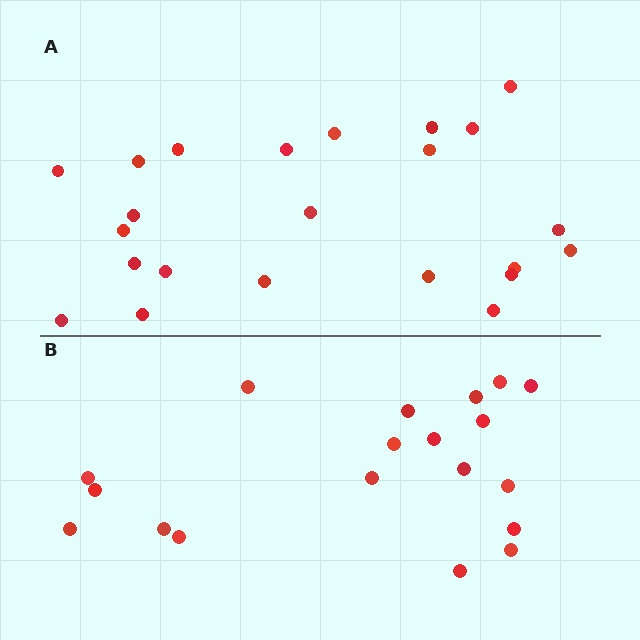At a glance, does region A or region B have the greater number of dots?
Region A (the top region) has more dots.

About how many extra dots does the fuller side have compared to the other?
Region A has about 4 more dots than region B.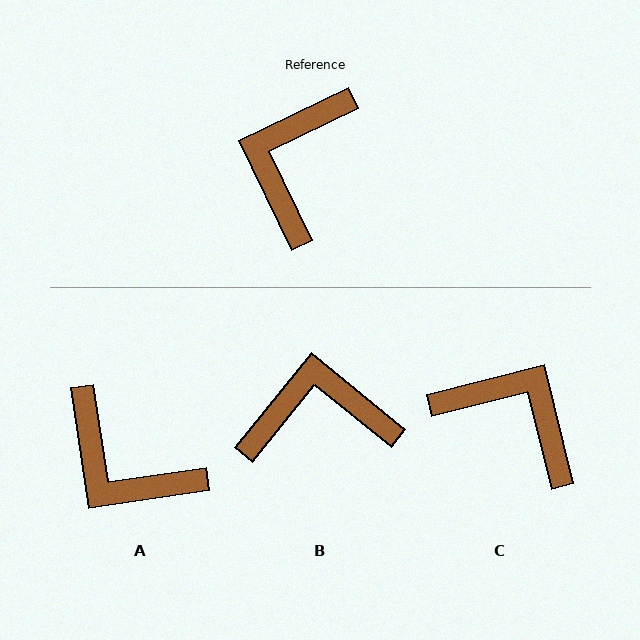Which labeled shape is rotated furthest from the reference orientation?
C, about 102 degrees away.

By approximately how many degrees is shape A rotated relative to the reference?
Approximately 73 degrees counter-clockwise.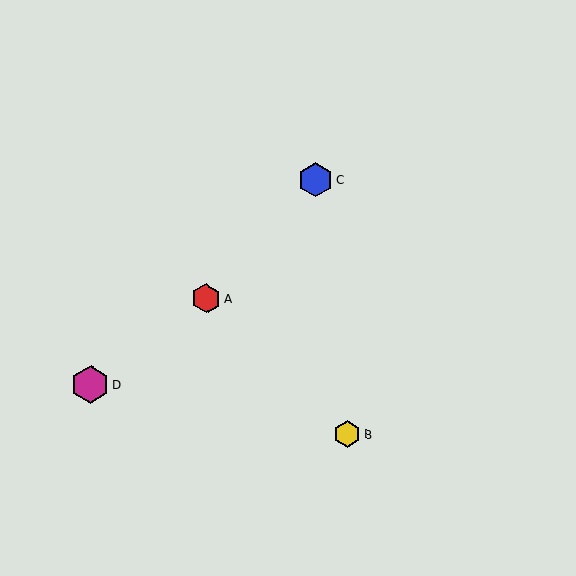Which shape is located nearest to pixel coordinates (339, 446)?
The yellow hexagon (labeled B) at (347, 434) is nearest to that location.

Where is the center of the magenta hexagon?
The center of the magenta hexagon is at (91, 384).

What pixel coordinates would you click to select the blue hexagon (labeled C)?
Click at (315, 180) to select the blue hexagon C.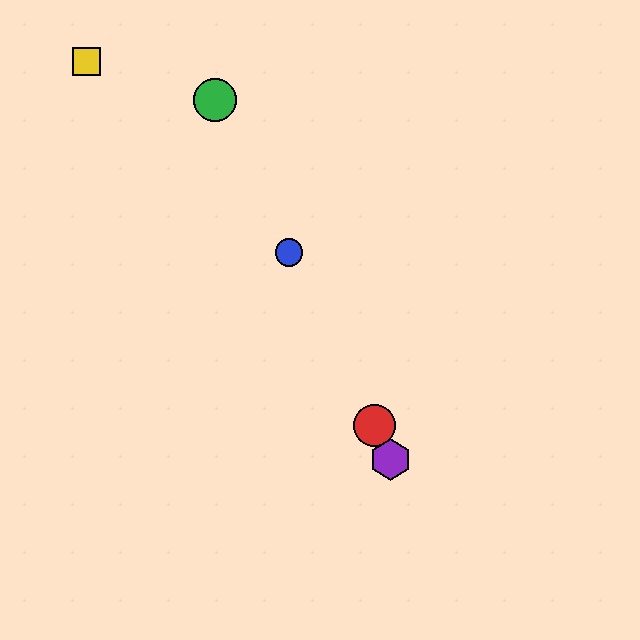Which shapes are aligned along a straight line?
The red circle, the blue circle, the green circle, the purple hexagon are aligned along a straight line.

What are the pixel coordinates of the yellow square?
The yellow square is at (87, 62).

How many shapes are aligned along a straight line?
4 shapes (the red circle, the blue circle, the green circle, the purple hexagon) are aligned along a straight line.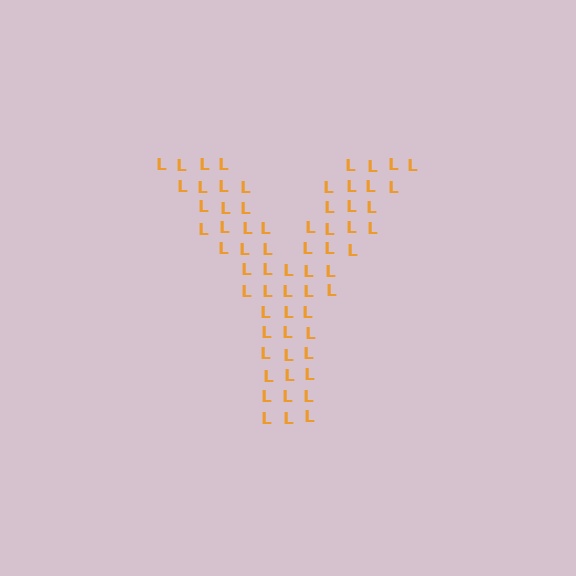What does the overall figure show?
The overall figure shows the letter Y.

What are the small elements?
The small elements are letter L's.